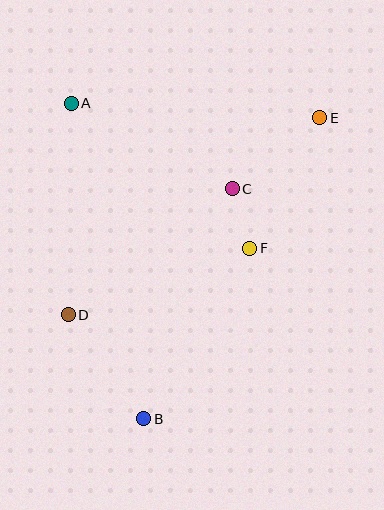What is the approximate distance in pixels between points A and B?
The distance between A and B is approximately 324 pixels.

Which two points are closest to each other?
Points C and F are closest to each other.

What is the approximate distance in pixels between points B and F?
The distance between B and F is approximately 201 pixels.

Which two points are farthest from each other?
Points B and E are farthest from each other.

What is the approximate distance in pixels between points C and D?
The distance between C and D is approximately 207 pixels.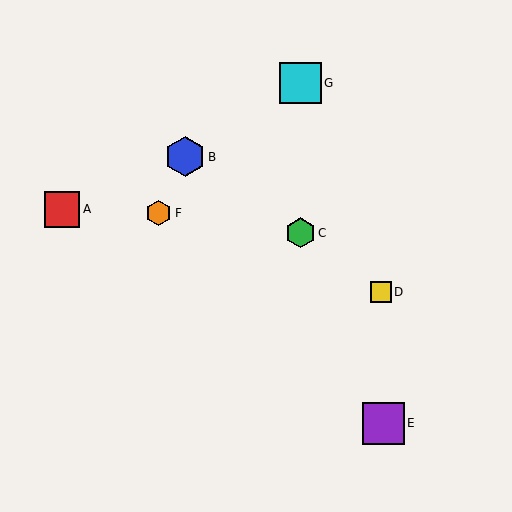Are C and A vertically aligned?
No, C is at x≈300 and A is at x≈62.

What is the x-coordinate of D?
Object D is at x≈381.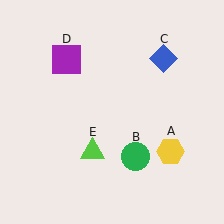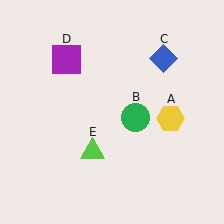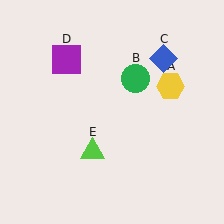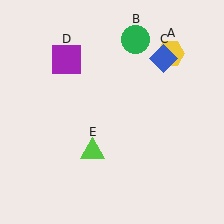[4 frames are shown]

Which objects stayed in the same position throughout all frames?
Blue diamond (object C) and purple square (object D) and lime triangle (object E) remained stationary.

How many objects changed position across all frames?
2 objects changed position: yellow hexagon (object A), green circle (object B).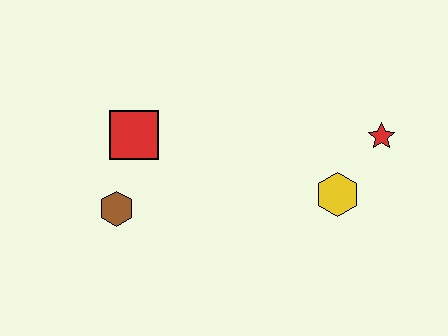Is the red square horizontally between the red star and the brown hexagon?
Yes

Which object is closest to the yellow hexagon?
The red star is closest to the yellow hexagon.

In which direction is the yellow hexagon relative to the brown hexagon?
The yellow hexagon is to the right of the brown hexagon.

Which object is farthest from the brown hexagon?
The red star is farthest from the brown hexagon.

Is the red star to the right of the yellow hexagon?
Yes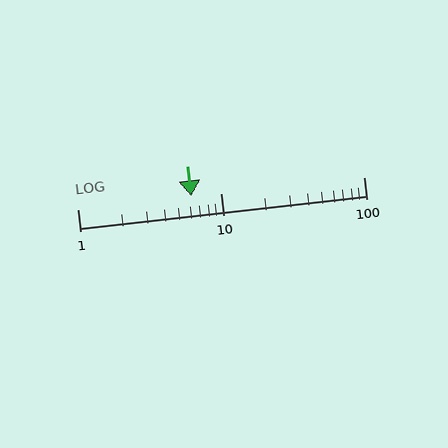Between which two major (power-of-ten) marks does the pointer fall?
The pointer is between 1 and 10.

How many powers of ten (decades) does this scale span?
The scale spans 2 decades, from 1 to 100.